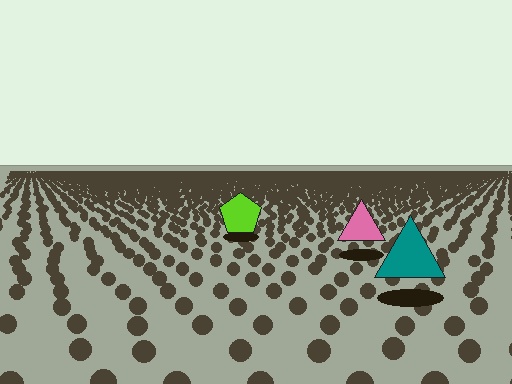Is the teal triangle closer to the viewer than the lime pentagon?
Yes. The teal triangle is closer — you can tell from the texture gradient: the ground texture is coarser near it.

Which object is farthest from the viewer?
The lime pentagon is farthest from the viewer. It appears smaller and the ground texture around it is denser.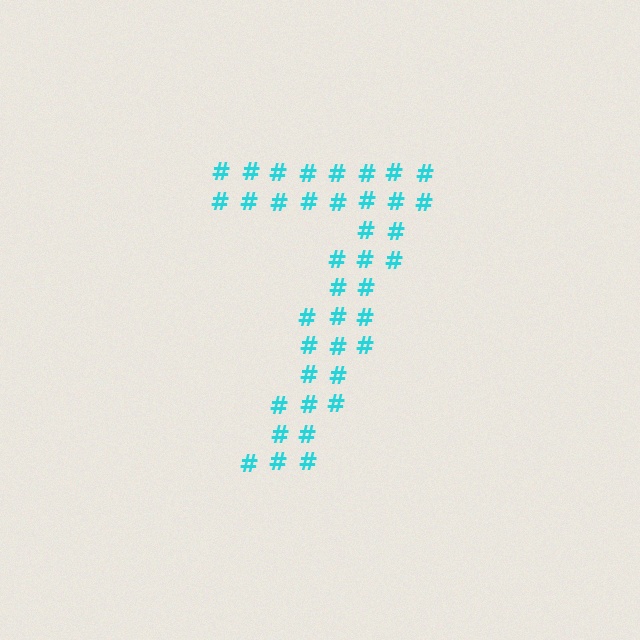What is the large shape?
The large shape is the digit 7.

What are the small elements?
The small elements are hash symbols.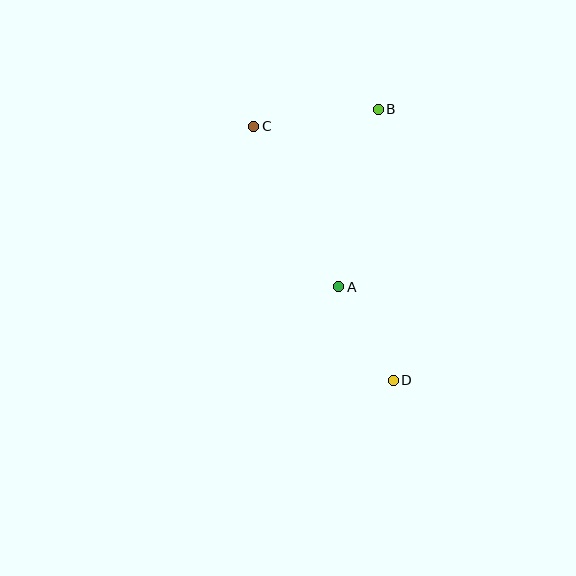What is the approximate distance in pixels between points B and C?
The distance between B and C is approximately 126 pixels.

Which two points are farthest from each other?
Points C and D are farthest from each other.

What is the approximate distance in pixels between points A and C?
The distance between A and C is approximately 181 pixels.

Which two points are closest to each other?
Points A and D are closest to each other.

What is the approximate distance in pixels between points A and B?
The distance between A and B is approximately 182 pixels.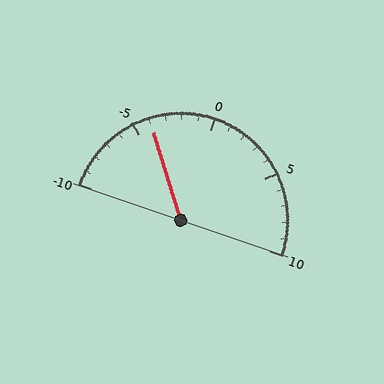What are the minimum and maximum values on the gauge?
The gauge ranges from -10 to 10.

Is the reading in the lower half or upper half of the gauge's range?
The reading is in the lower half of the range (-10 to 10).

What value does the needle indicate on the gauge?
The needle indicates approximately -4.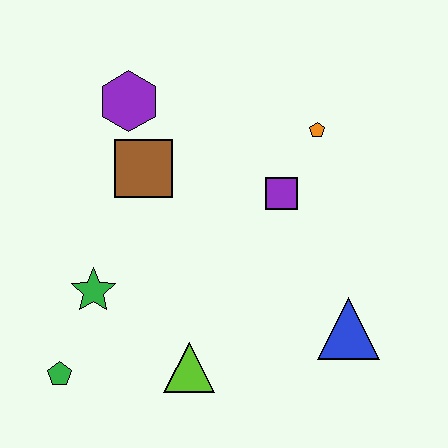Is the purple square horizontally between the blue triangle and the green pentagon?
Yes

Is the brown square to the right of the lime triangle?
No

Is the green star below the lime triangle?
No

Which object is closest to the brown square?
The purple hexagon is closest to the brown square.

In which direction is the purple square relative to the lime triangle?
The purple square is above the lime triangle.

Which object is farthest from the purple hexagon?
The blue triangle is farthest from the purple hexagon.